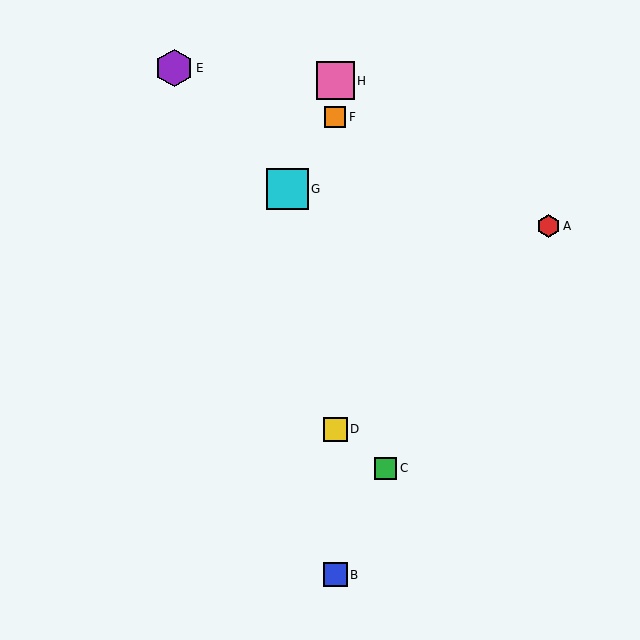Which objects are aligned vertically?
Objects B, D, F, H are aligned vertically.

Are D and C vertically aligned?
No, D is at x≈335 and C is at x≈386.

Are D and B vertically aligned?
Yes, both are at x≈335.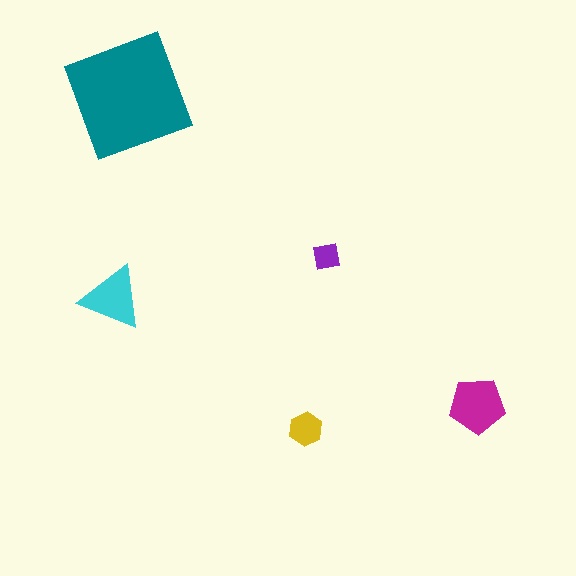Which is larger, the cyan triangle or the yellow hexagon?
The cyan triangle.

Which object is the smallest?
The purple square.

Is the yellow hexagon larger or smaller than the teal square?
Smaller.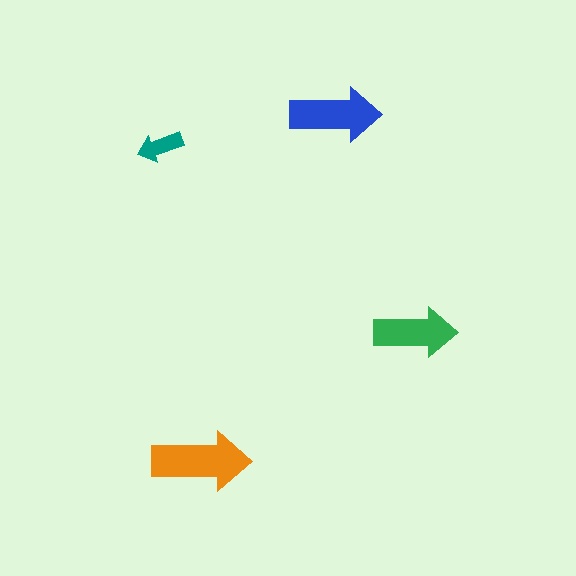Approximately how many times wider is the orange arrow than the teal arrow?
About 2 times wider.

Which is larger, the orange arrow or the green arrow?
The orange one.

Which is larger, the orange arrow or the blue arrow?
The orange one.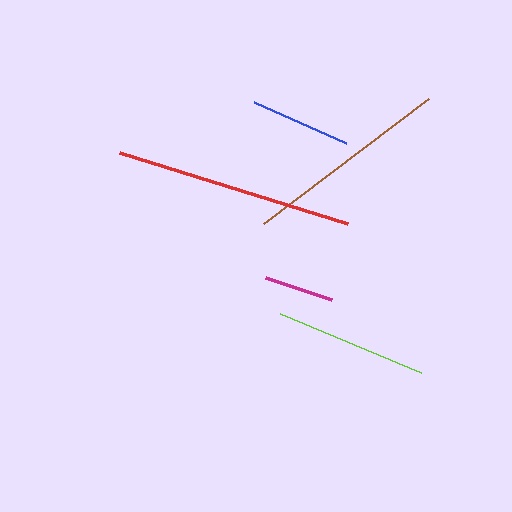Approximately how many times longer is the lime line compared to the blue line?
The lime line is approximately 1.5 times the length of the blue line.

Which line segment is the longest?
The red line is the longest at approximately 239 pixels.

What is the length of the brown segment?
The brown segment is approximately 206 pixels long.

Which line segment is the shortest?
The magenta line is the shortest at approximately 70 pixels.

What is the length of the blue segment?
The blue segment is approximately 101 pixels long.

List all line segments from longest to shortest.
From longest to shortest: red, brown, lime, blue, magenta.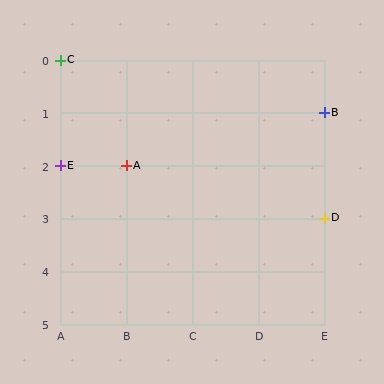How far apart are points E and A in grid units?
Points E and A are 1 column apart.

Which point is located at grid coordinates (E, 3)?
Point D is at (E, 3).